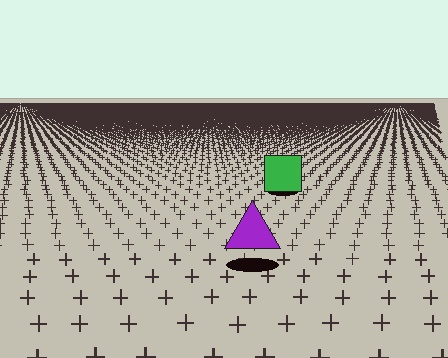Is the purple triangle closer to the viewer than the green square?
Yes. The purple triangle is closer — you can tell from the texture gradient: the ground texture is coarser near it.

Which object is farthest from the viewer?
The green square is farthest from the viewer. It appears smaller and the ground texture around it is denser.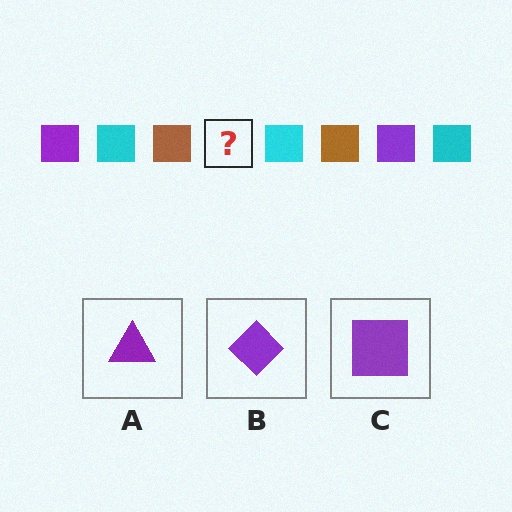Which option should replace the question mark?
Option C.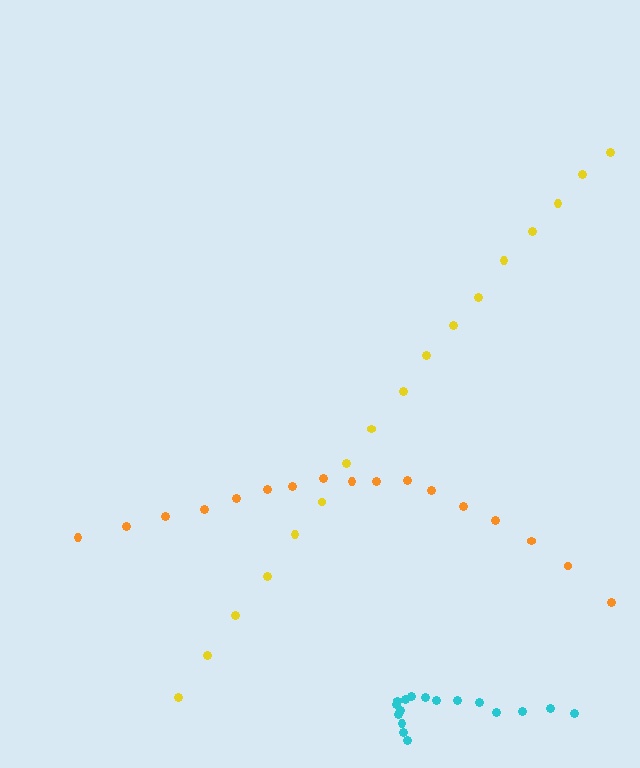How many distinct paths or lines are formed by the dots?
There are 3 distinct paths.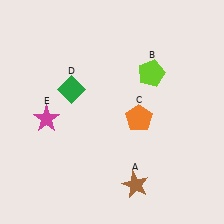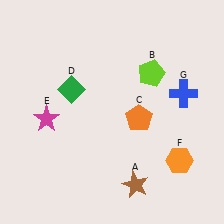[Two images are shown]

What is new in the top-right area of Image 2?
A blue cross (G) was added in the top-right area of Image 2.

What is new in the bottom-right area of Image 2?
An orange hexagon (F) was added in the bottom-right area of Image 2.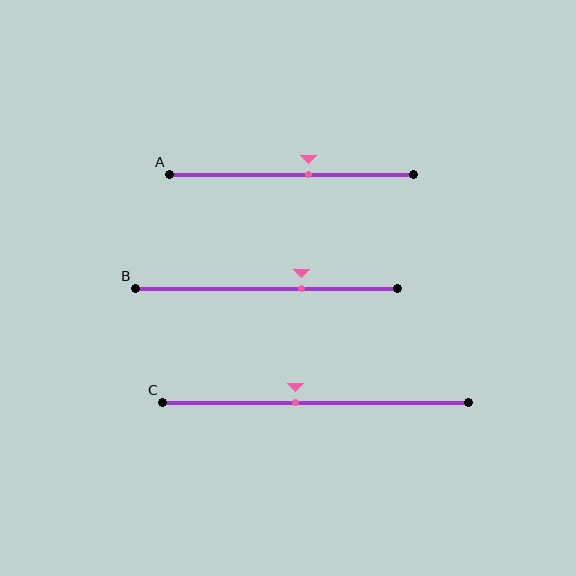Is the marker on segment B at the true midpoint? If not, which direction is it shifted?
No, the marker on segment B is shifted to the right by about 13% of the segment length.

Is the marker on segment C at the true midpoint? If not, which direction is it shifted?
No, the marker on segment C is shifted to the left by about 7% of the segment length.